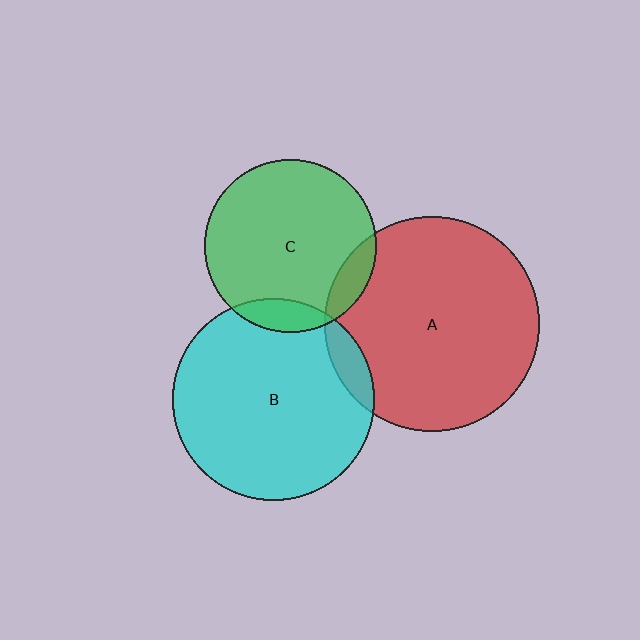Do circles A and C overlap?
Yes.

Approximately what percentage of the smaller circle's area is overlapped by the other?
Approximately 10%.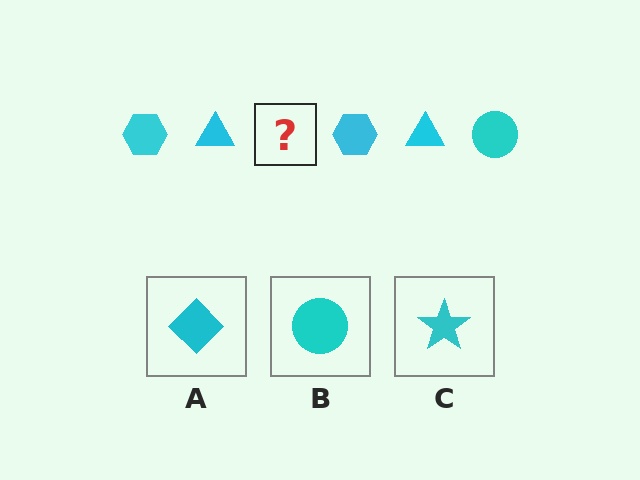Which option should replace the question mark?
Option B.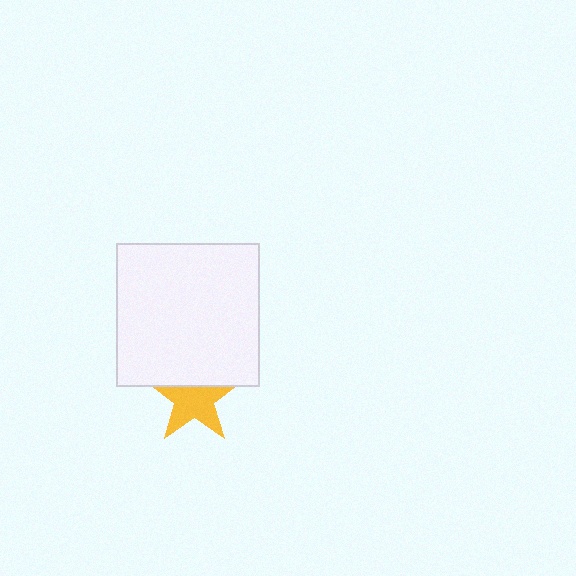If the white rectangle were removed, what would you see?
You would see the complete yellow star.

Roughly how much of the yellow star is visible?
Most of it is visible (roughly 68%).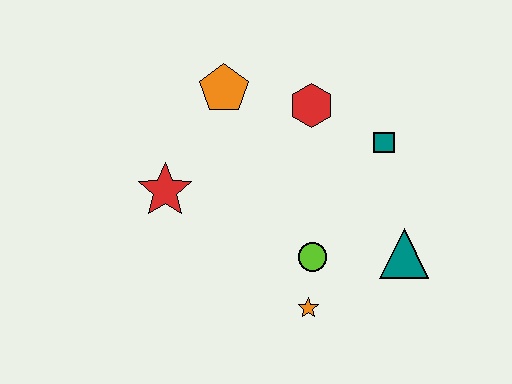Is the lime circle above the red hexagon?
No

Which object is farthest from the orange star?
The orange pentagon is farthest from the orange star.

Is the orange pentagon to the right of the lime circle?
No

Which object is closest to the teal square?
The red hexagon is closest to the teal square.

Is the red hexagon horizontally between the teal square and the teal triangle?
No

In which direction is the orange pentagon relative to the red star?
The orange pentagon is above the red star.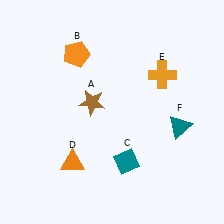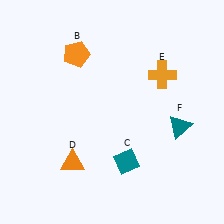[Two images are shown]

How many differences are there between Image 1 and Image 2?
There is 1 difference between the two images.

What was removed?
The brown star (A) was removed in Image 2.